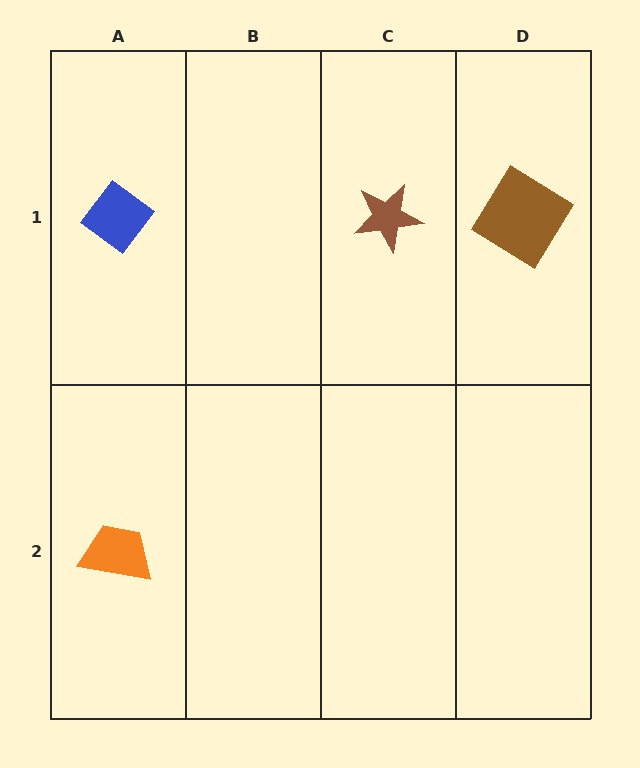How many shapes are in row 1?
3 shapes.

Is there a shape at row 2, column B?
No, that cell is empty.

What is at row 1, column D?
A brown diamond.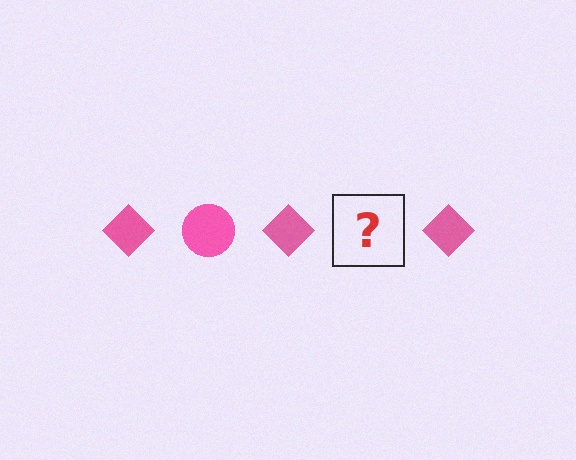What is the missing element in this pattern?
The missing element is a pink circle.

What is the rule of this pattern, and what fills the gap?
The rule is that the pattern cycles through diamond, circle shapes in pink. The gap should be filled with a pink circle.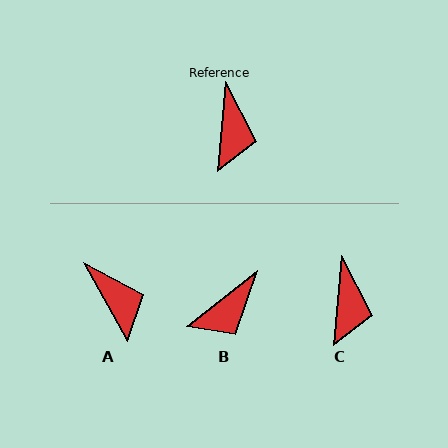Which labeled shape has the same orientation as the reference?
C.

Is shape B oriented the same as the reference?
No, it is off by about 47 degrees.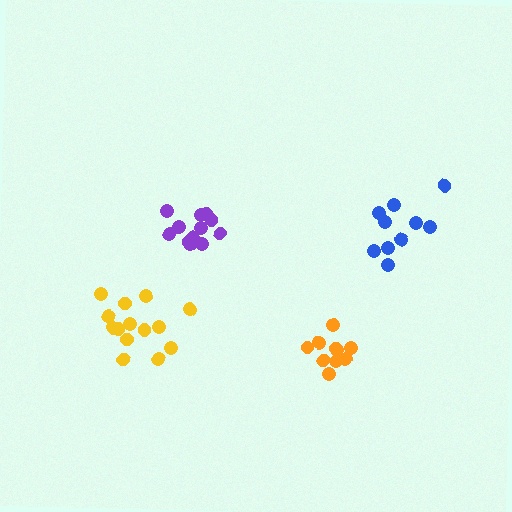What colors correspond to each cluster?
The clusters are colored: blue, purple, yellow, orange.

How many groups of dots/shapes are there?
There are 4 groups.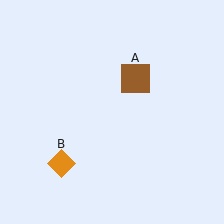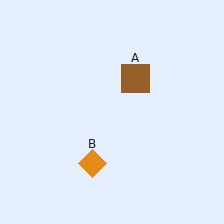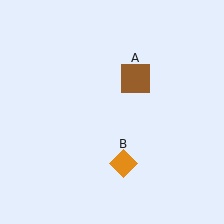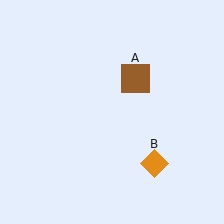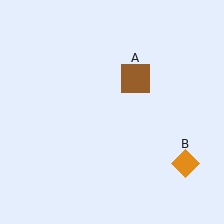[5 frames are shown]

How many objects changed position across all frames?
1 object changed position: orange diamond (object B).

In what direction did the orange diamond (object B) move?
The orange diamond (object B) moved right.